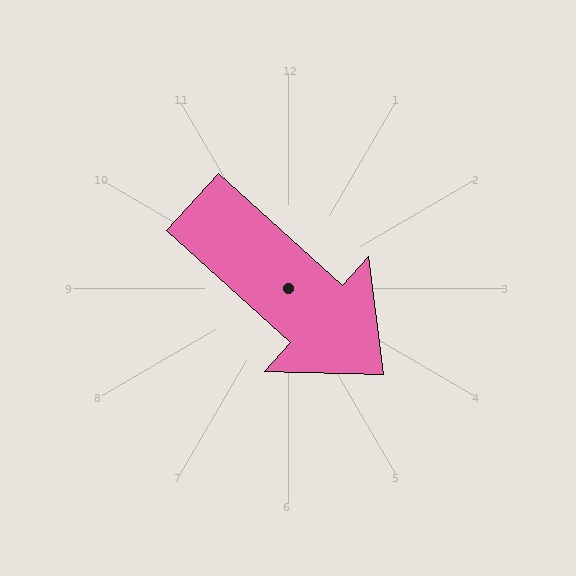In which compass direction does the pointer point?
Southeast.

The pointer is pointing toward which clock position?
Roughly 4 o'clock.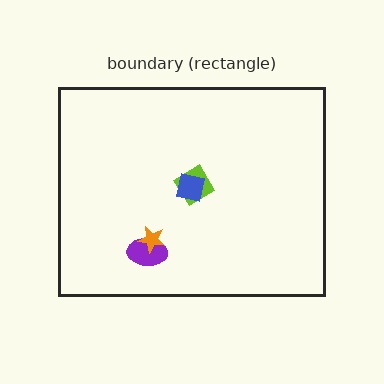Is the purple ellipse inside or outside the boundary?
Inside.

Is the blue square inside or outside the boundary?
Inside.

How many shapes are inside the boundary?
4 inside, 0 outside.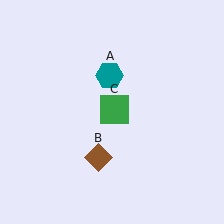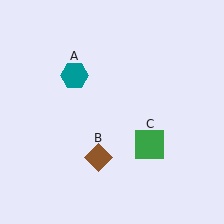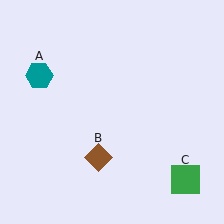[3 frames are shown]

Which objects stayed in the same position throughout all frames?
Brown diamond (object B) remained stationary.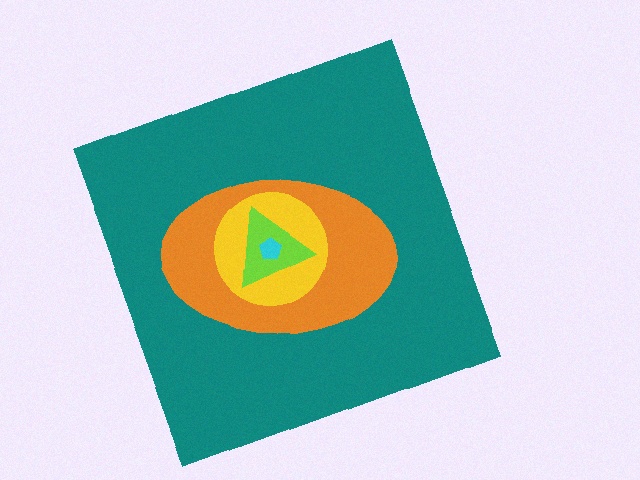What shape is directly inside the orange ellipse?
The yellow circle.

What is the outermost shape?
The teal square.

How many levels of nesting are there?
5.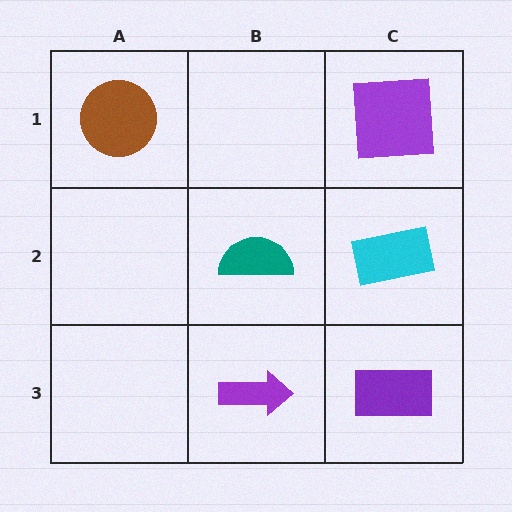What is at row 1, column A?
A brown circle.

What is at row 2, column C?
A cyan rectangle.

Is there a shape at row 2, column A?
No, that cell is empty.